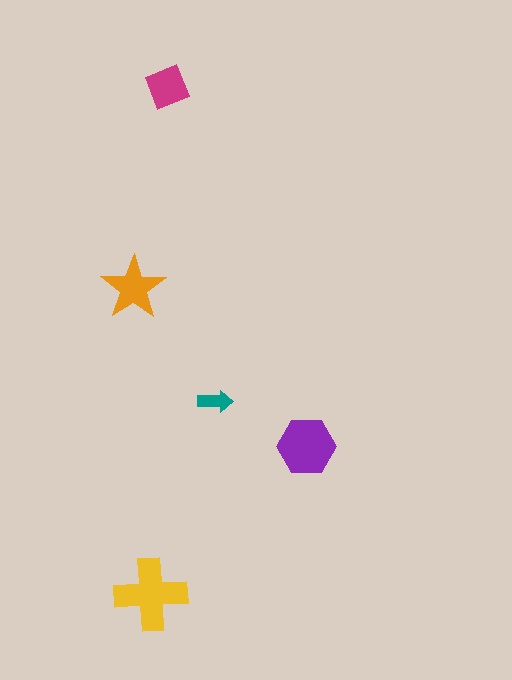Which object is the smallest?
The teal arrow.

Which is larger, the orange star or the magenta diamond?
The orange star.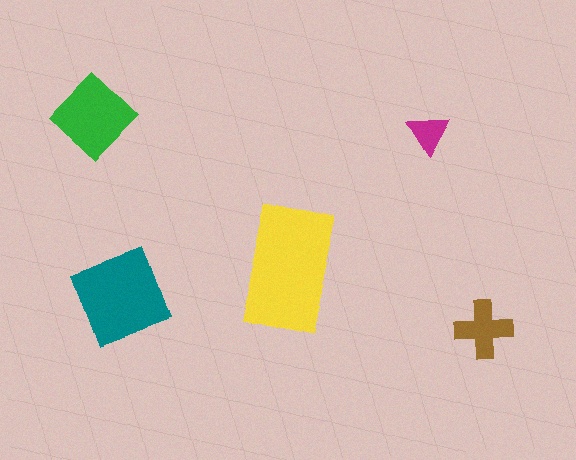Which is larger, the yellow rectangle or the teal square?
The yellow rectangle.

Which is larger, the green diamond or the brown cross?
The green diamond.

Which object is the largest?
The yellow rectangle.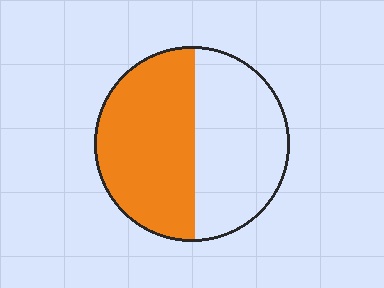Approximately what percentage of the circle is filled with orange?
Approximately 50%.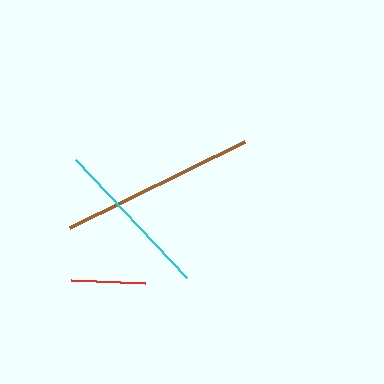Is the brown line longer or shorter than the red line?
The brown line is longer than the red line.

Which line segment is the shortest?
The red line is the shortest at approximately 74 pixels.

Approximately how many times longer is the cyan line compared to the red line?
The cyan line is approximately 2.2 times the length of the red line.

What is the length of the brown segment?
The brown segment is approximately 195 pixels long.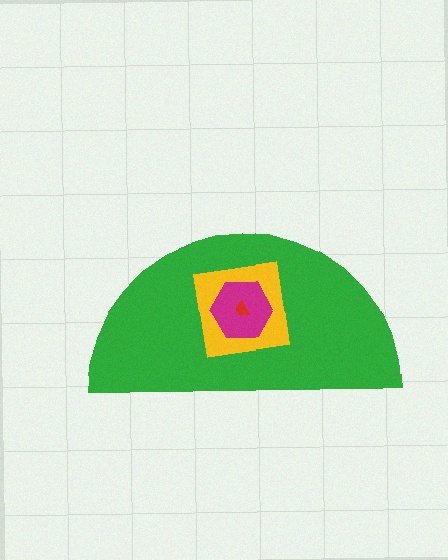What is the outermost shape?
The green semicircle.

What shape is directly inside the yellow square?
The magenta hexagon.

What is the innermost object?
The red trapezoid.